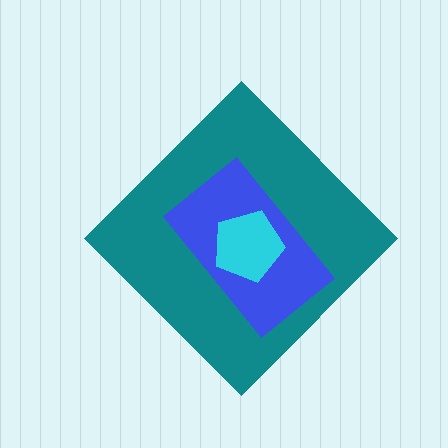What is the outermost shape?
The teal diamond.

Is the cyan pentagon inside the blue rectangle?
Yes.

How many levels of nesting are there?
3.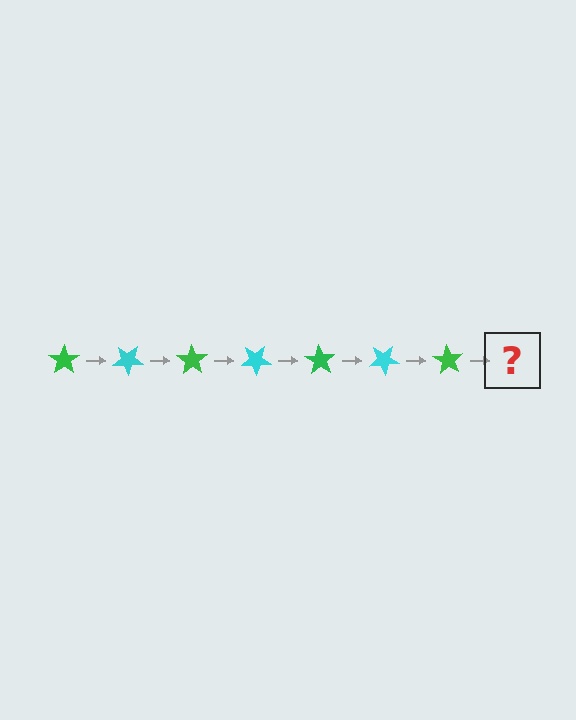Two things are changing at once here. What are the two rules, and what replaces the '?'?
The two rules are that it rotates 35 degrees each step and the color cycles through green and cyan. The '?' should be a cyan star, rotated 245 degrees from the start.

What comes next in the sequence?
The next element should be a cyan star, rotated 245 degrees from the start.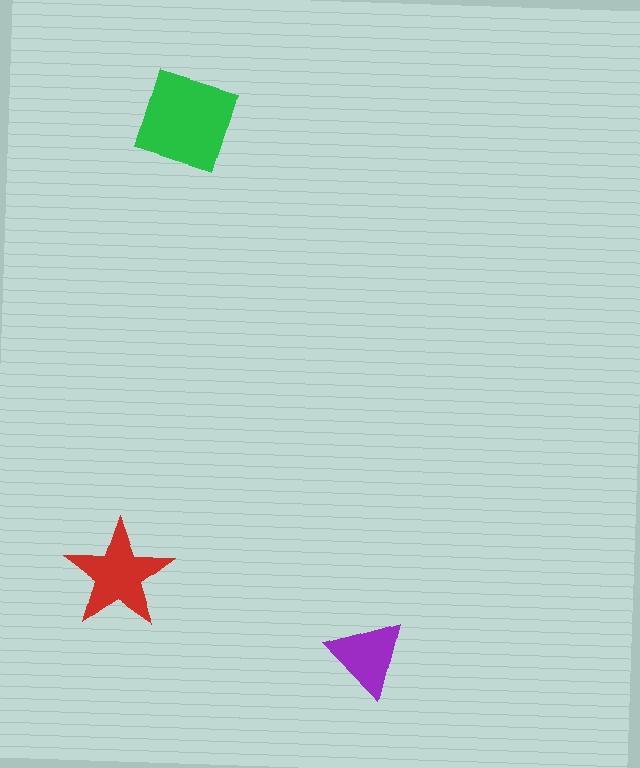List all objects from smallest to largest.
The purple triangle, the red star, the green square.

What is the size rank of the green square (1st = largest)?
1st.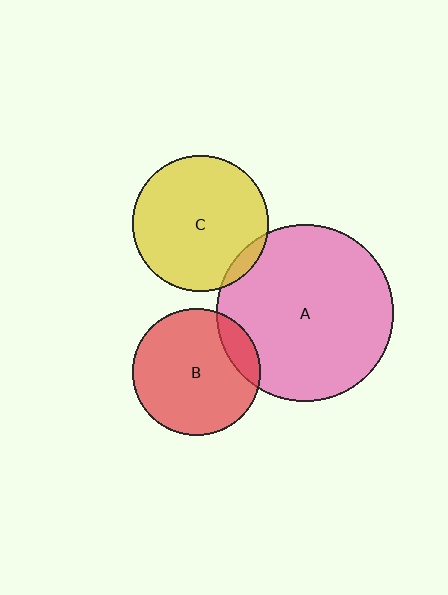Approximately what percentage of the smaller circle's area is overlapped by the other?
Approximately 5%.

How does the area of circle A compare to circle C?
Approximately 1.7 times.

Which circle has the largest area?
Circle A (pink).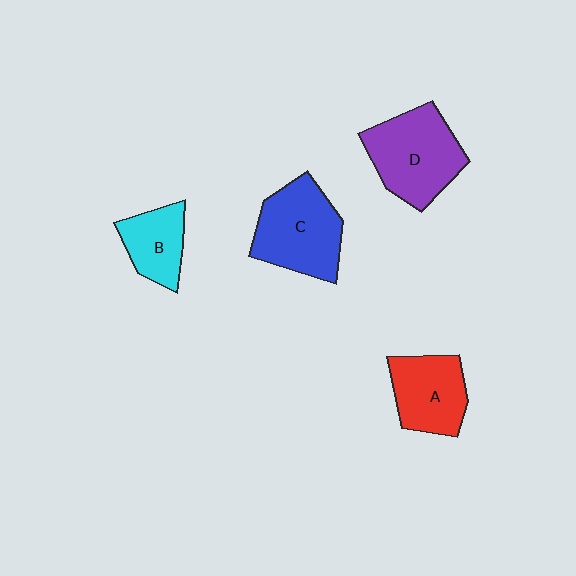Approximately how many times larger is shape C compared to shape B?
Approximately 1.7 times.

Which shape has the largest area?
Shape D (purple).